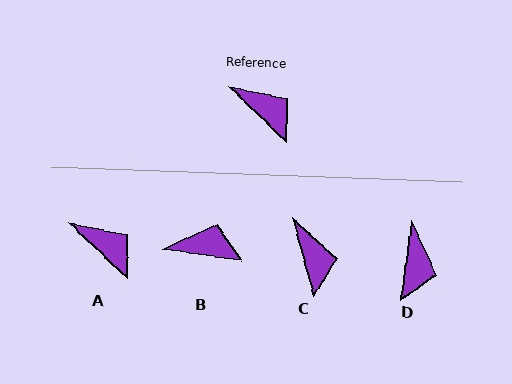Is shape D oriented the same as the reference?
No, it is off by about 54 degrees.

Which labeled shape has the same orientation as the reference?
A.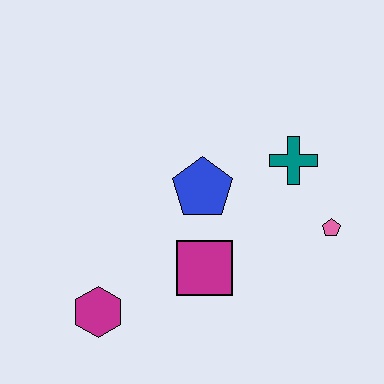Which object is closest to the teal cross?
The pink pentagon is closest to the teal cross.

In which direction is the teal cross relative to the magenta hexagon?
The teal cross is to the right of the magenta hexagon.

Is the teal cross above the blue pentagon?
Yes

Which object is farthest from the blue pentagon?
The magenta hexagon is farthest from the blue pentagon.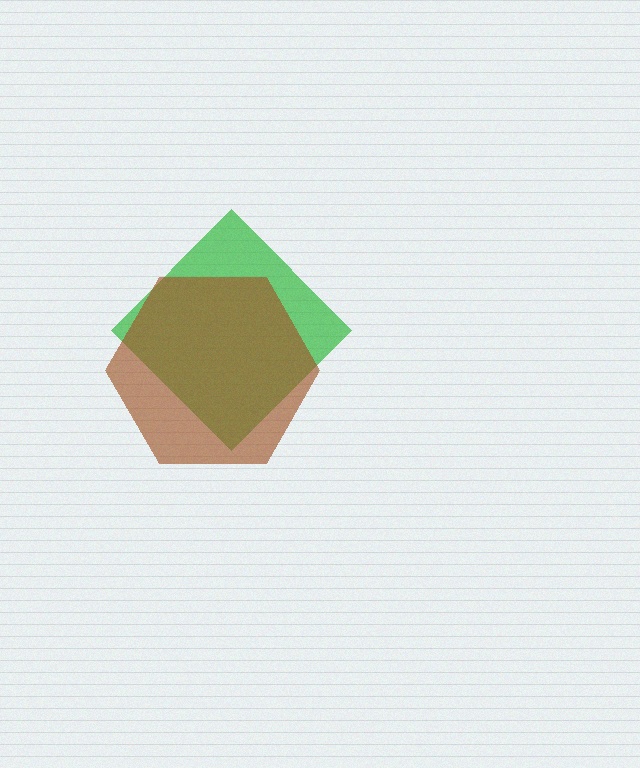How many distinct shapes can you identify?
There are 2 distinct shapes: a green diamond, a brown hexagon.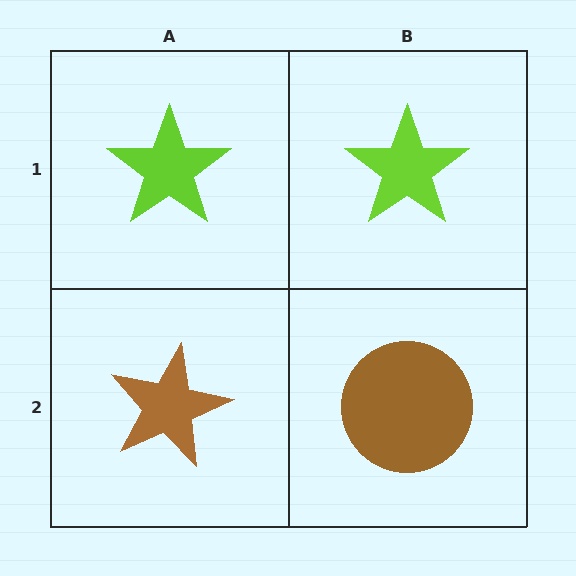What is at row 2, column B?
A brown circle.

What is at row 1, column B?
A lime star.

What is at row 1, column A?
A lime star.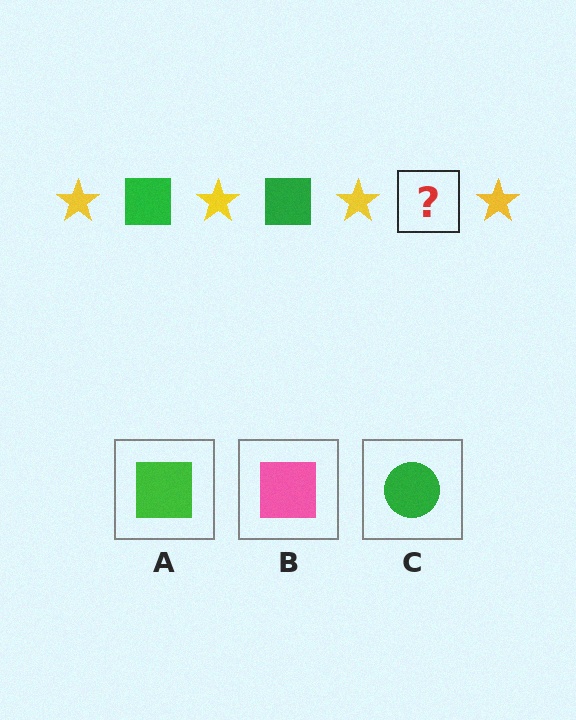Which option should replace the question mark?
Option A.